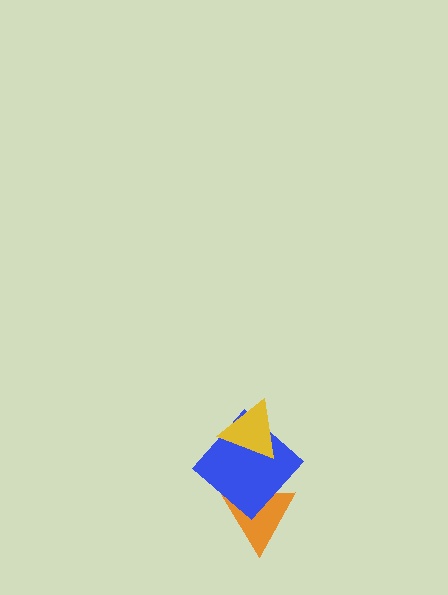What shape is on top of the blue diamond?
The yellow triangle is on top of the blue diamond.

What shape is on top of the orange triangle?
The blue diamond is on top of the orange triangle.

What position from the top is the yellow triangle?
The yellow triangle is 1st from the top.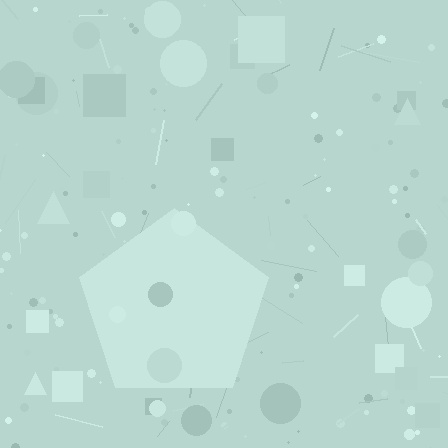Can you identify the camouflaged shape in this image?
The camouflaged shape is a pentagon.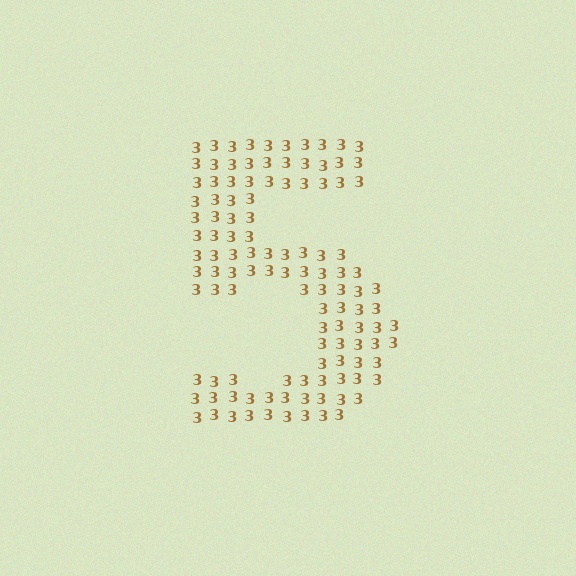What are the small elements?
The small elements are digit 3's.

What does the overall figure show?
The overall figure shows the digit 5.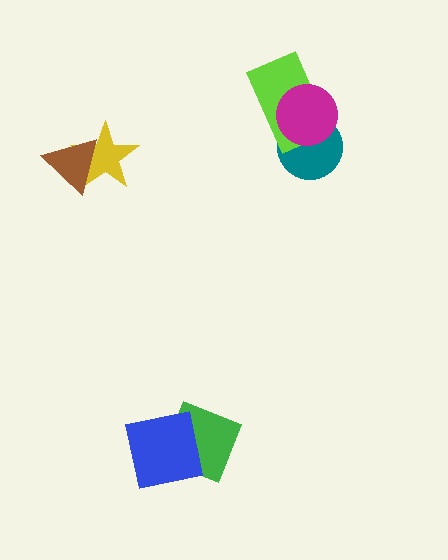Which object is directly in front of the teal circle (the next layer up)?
The lime rectangle is directly in front of the teal circle.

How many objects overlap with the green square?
1 object overlaps with the green square.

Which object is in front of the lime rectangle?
The magenta circle is in front of the lime rectangle.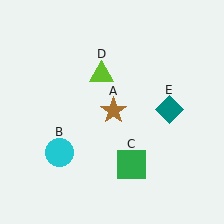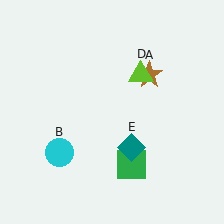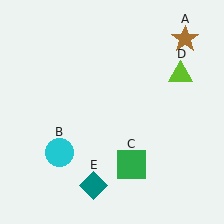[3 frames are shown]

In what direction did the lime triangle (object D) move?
The lime triangle (object D) moved right.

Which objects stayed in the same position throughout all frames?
Cyan circle (object B) and green square (object C) remained stationary.